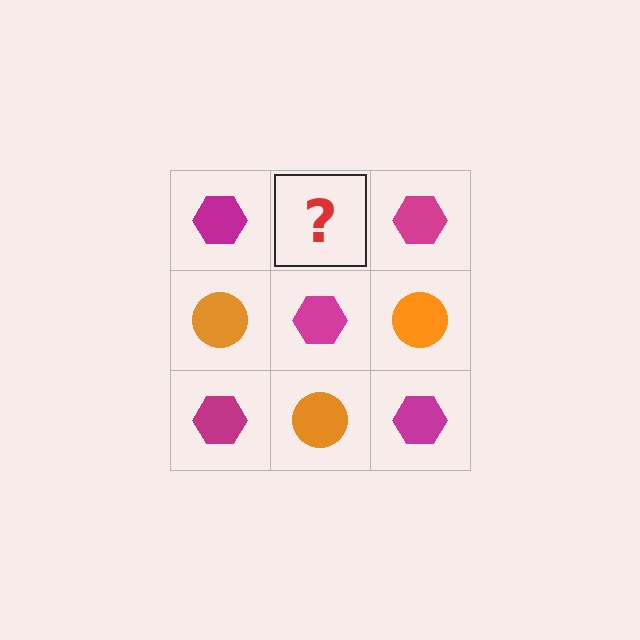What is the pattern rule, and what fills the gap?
The rule is that it alternates magenta hexagon and orange circle in a checkerboard pattern. The gap should be filled with an orange circle.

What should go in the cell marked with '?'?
The missing cell should contain an orange circle.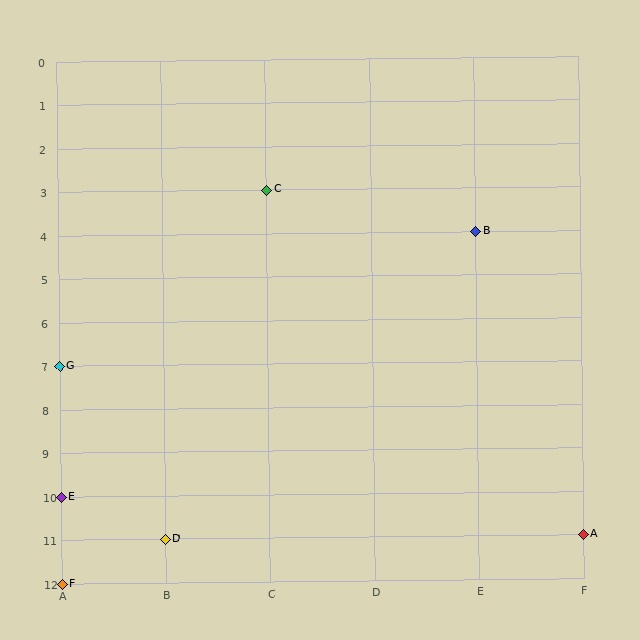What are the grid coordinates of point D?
Point D is at grid coordinates (B, 11).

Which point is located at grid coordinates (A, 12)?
Point F is at (A, 12).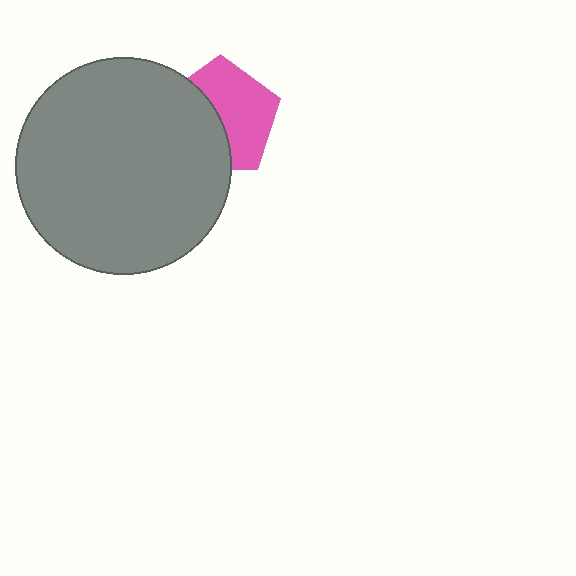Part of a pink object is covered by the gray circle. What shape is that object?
It is a pentagon.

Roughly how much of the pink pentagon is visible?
About half of it is visible (roughly 55%).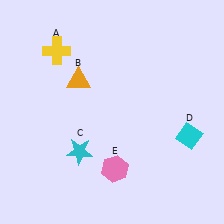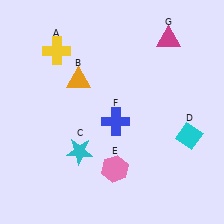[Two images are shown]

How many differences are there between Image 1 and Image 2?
There are 2 differences between the two images.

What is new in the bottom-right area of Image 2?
A blue cross (F) was added in the bottom-right area of Image 2.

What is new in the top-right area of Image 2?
A magenta triangle (G) was added in the top-right area of Image 2.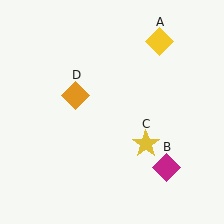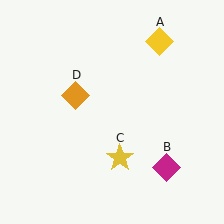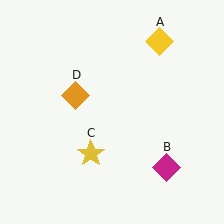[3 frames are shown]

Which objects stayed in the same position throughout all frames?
Yellow diamond (object A) and magenta diamond (object B) and orange diamond (object D) remained stationary.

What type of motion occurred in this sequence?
The yellow star (object C) rotated clockwise around the center of the scene.